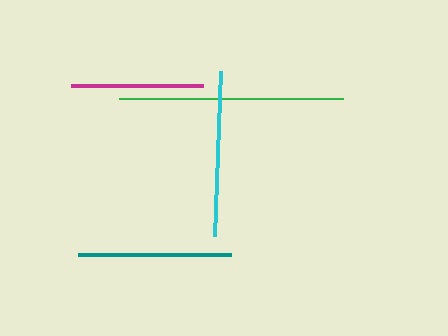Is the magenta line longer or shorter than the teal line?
The teal line is longer than the magenta line.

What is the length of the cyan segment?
The cyan segment is approximately 166 pixels long.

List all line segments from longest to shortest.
From longest to shortest: green, cyan, teal, magenta.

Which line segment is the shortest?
The magenta line is the shortest at approximately 132 pixels.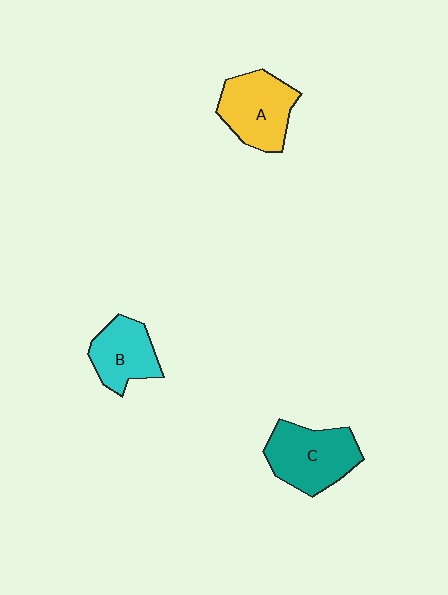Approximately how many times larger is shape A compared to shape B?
Approximately 1.3 times.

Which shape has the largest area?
Shape C (teal).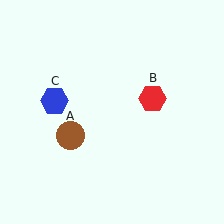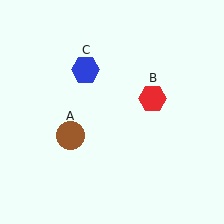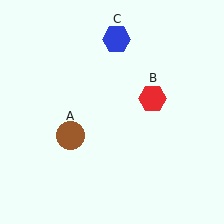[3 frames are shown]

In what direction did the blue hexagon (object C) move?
The blue hexagon (object C) moved up and to the right.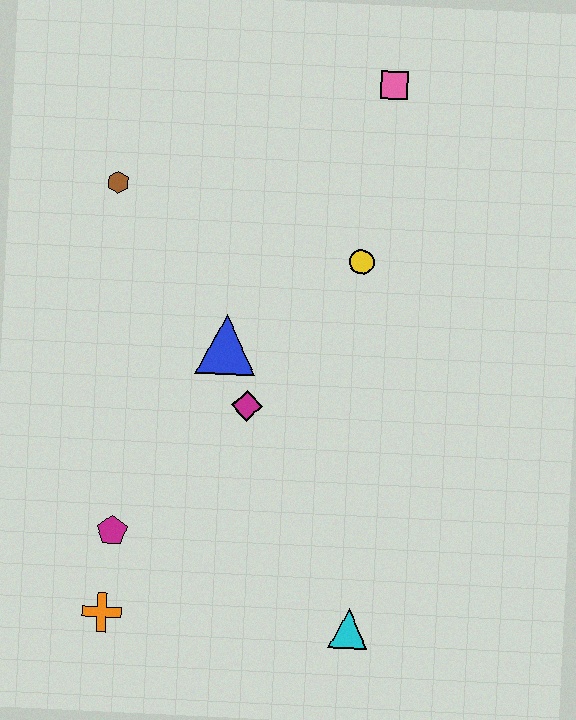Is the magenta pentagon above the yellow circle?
No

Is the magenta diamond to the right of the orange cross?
Yes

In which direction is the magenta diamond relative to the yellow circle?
The magenta diamond is below the yellow circle.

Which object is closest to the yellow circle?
The blue triangle is closest to the yellow circle.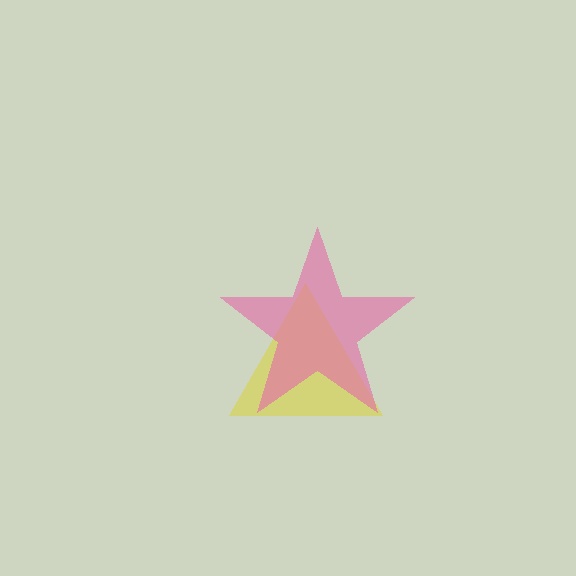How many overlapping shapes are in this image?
There are 2 overlapping shapes in the image.